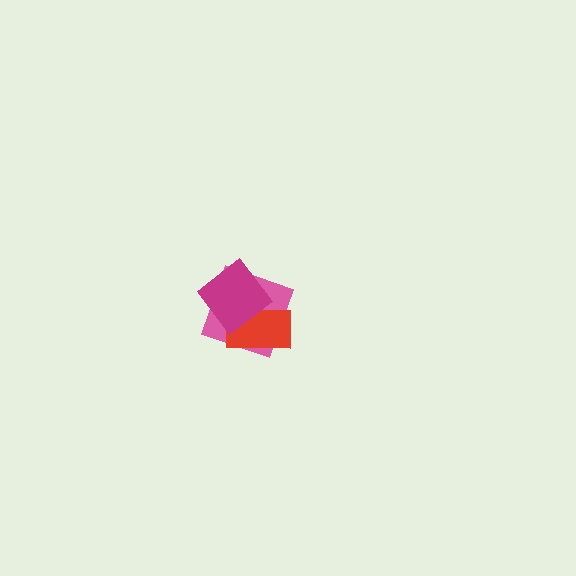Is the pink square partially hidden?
Yes, it is partially covered by another shape.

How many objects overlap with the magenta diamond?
2 objects overlap with the magenta diamond.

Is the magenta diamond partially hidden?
No, no other shape covers it.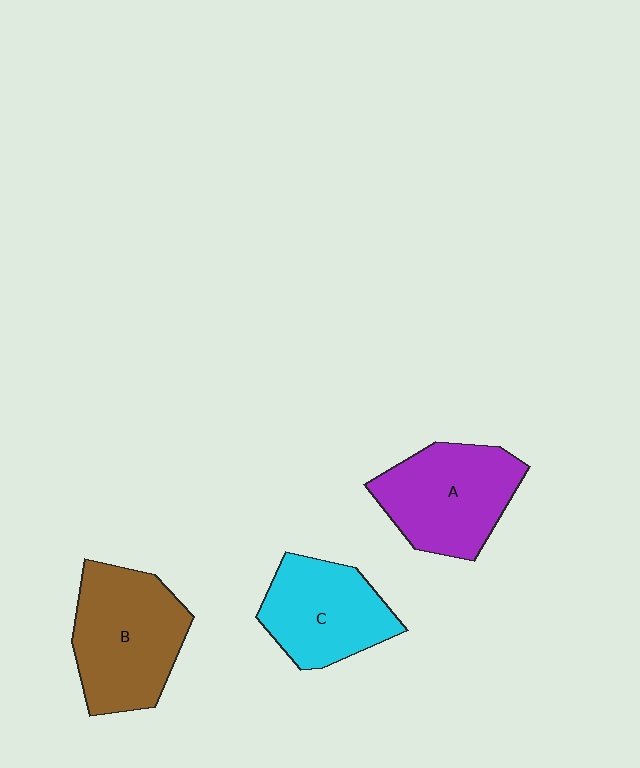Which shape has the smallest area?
Shape C (cyan).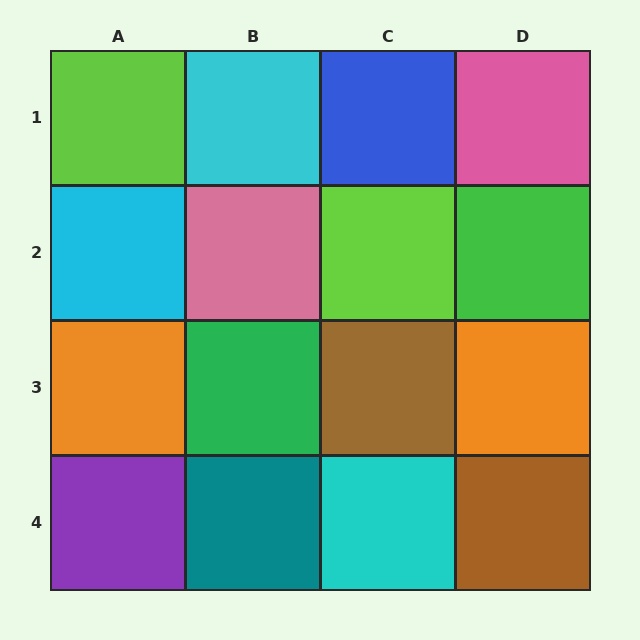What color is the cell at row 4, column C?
Cyan.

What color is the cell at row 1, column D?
Pink.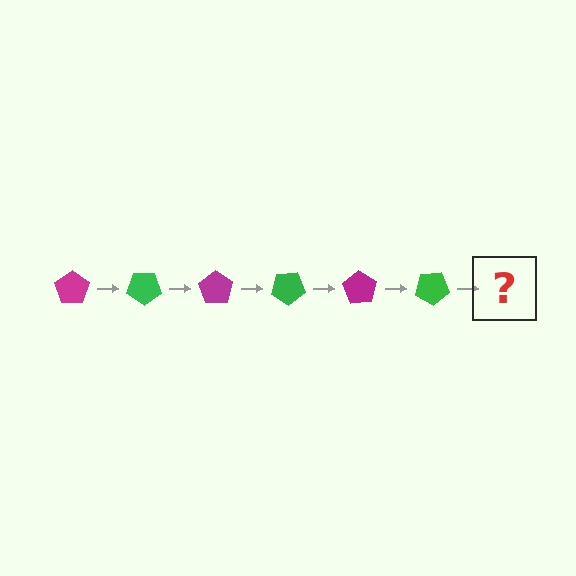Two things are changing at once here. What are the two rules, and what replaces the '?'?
The two rules are that it rotates 35 degrees each step and the color cycles through magenta and green. The '?' should be a magenta pentagon, rotated 210 degrees from the start.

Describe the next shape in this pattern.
It should be a magenta pentagon, rotated 210 degrees from the start.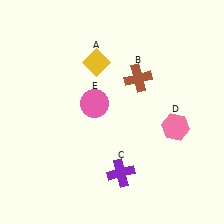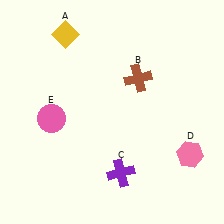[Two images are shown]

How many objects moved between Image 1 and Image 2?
3 objects moved between the two images.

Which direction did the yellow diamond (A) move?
The yellow diamond (A) moved left.